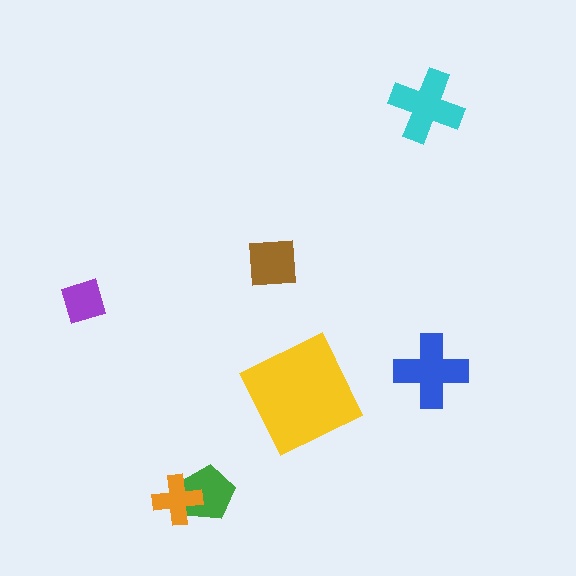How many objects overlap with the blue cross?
0 objects overlap with the blue cross.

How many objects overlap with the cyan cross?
0 objects overlap with the cyan cross.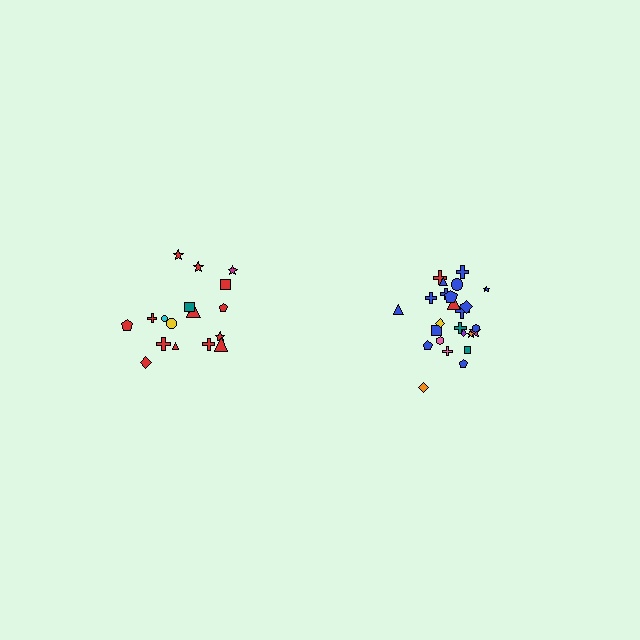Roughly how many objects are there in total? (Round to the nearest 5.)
Roughly 45 objects in total.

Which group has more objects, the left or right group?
The right group.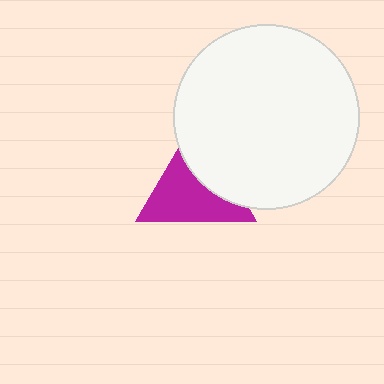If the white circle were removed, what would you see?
You would see the complete magenta triangle.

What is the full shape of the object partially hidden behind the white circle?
The partially hidden object is a magenta triangle.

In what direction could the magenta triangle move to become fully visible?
The magenta triangle could move toward the lower-left. That would shift it out from behind the white circle entirely.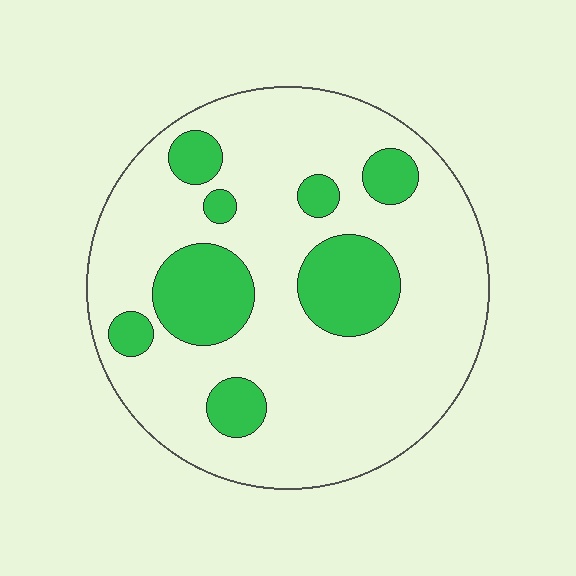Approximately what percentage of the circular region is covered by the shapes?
Approximately 20%.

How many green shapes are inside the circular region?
8.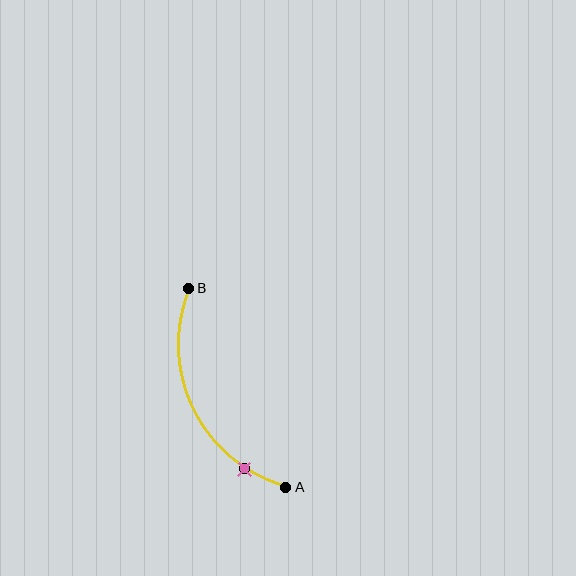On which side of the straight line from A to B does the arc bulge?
The arc bulges to the left of the straight line connecting A and B.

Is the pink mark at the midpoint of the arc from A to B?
No. The pink mark lies on the arc but is closer to endpoint A. The arc midpoint would be at the point on the curve equidistant along the arc from both A and B.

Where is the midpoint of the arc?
The arc midpoint is the point on the curve farthest from the straight line joining A and B. It sits to the left of that line.